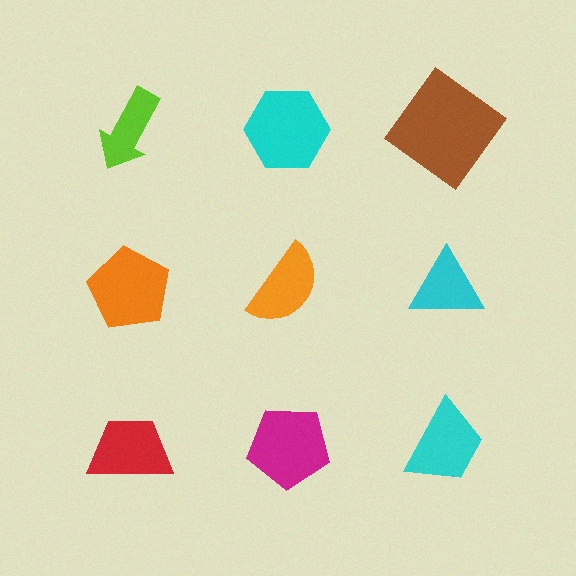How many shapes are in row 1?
3 shapes.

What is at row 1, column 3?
A brown diamond.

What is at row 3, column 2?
A magenta pentagon.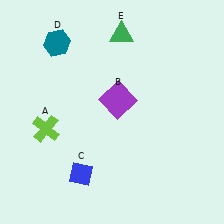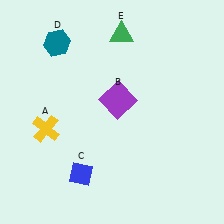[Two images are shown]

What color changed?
The cross (A) changed from lime in Image 1 to yellow in Image 2.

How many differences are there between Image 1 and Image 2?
There is 1 difference between the two images.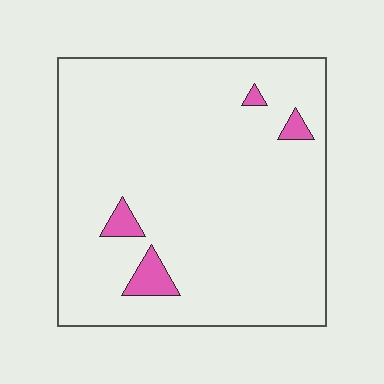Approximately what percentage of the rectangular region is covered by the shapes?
Approximately 5%.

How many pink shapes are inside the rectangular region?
4.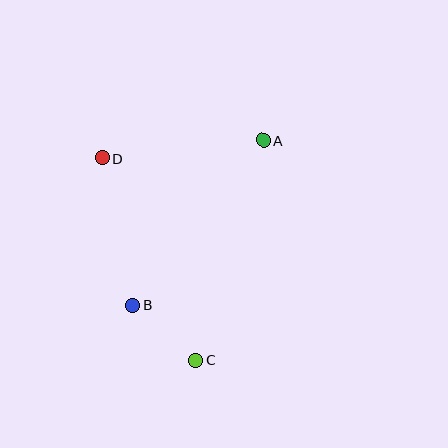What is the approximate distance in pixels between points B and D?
The distance between B and D is approximately 150 pixels.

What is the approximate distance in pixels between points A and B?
The distance between A and B is approximately 210 pixels.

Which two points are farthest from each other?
Points A and C are farthest from each other.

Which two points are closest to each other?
Points B and C are closest to each other.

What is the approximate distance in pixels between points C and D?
The distance between C and D is approximately 222 pixels.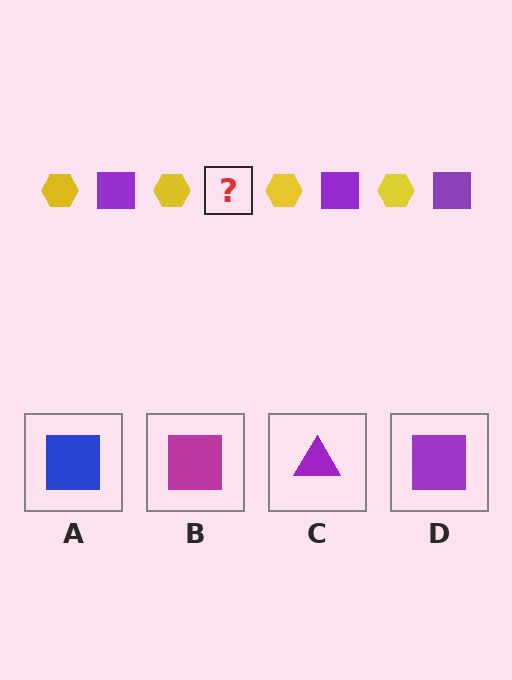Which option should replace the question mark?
Option D.